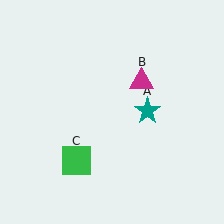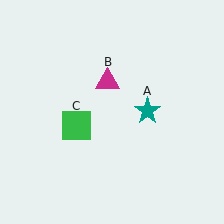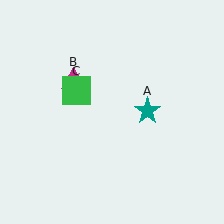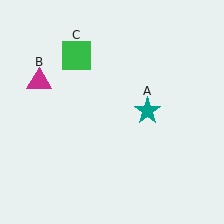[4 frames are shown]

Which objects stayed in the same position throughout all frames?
Teal star (object A) remained stationary.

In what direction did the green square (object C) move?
The green square (object C) moved up.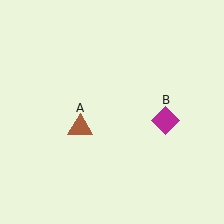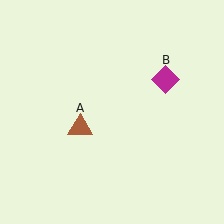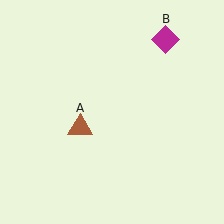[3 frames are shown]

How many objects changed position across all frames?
1 object changed position: magenta diamond (object B).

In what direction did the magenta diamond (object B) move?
The magenta diamond (object B) moved up.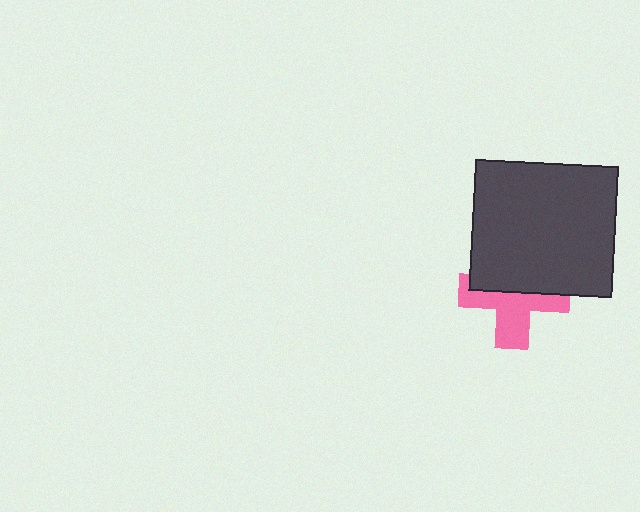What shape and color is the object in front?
The object in front is a dark gray rectangle.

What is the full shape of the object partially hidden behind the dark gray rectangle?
The partially hidden object is a pink cross.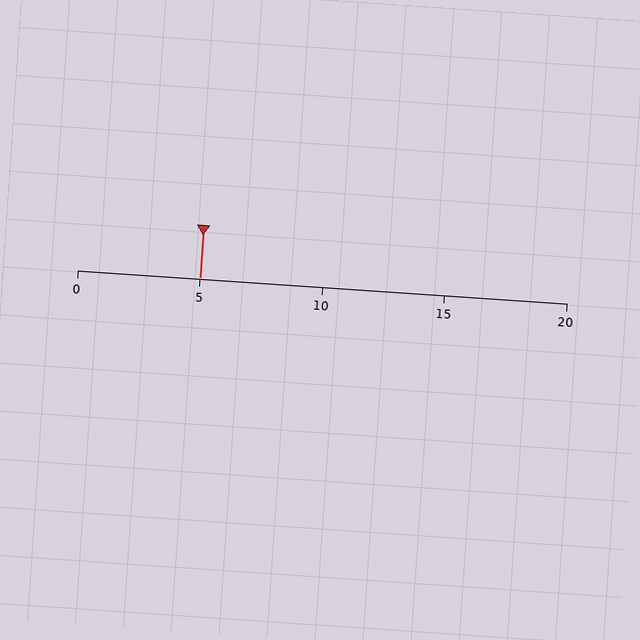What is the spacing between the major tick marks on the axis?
The major ticks are spaced 5 apart.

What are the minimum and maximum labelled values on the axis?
The axis runs from 0 to 20.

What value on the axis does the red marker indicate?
The marker indicates approximately 5.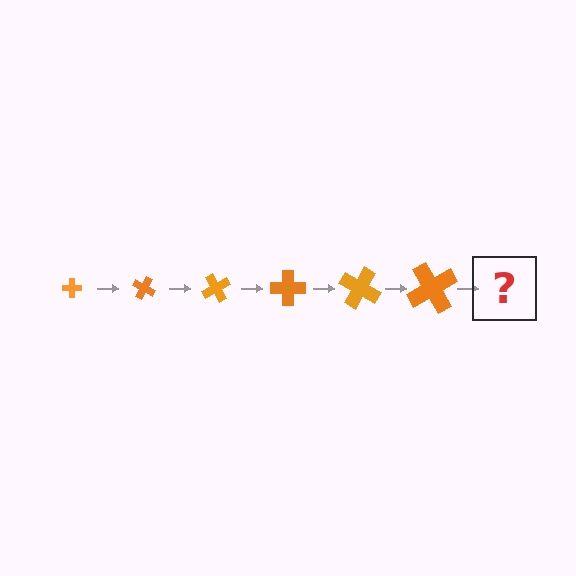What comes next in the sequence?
The next element should be a cross, larger than the previous one and rotated 180 degrees from the start.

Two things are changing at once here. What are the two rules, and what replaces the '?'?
The two rules are that the cross grows larger each step and it rotates 30 degrees each step. The '?' should be a cross, larger than the previous one and rotated 180 degrees from the start.